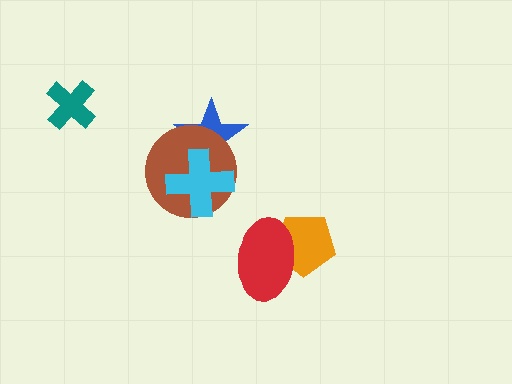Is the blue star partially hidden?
Yes, it is partially covered by another shape.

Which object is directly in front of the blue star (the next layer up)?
The brown circle is directly in front of the blue star.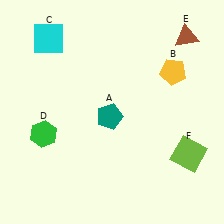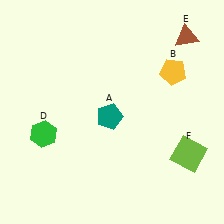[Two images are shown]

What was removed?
The cyan square (C) was removed in Image 2.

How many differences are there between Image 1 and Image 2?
There is 1 difference between the two images.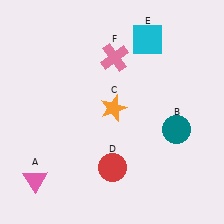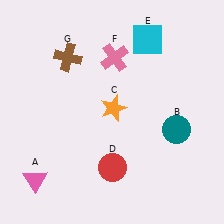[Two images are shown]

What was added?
A brown cross (G) was added in Image 2.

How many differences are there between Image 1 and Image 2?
There is 1 difference between the two images.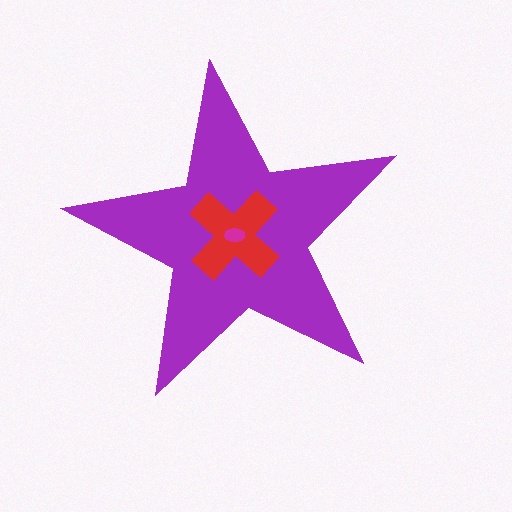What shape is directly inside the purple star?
The red cross.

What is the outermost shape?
The purple star.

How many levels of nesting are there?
3.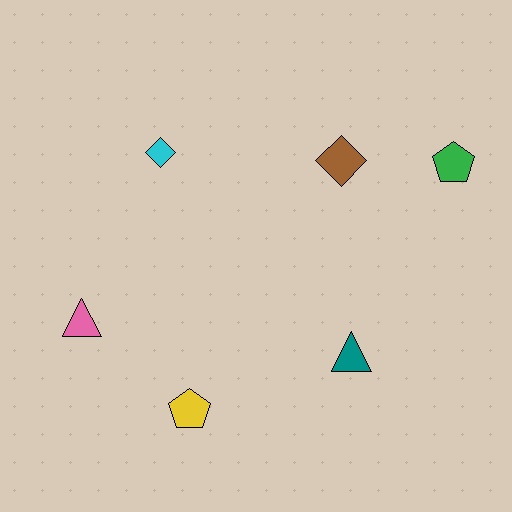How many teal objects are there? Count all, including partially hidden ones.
There is 1 teal object.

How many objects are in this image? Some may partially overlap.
There are 6 objects.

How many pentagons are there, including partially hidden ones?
There are 2 pentagons.